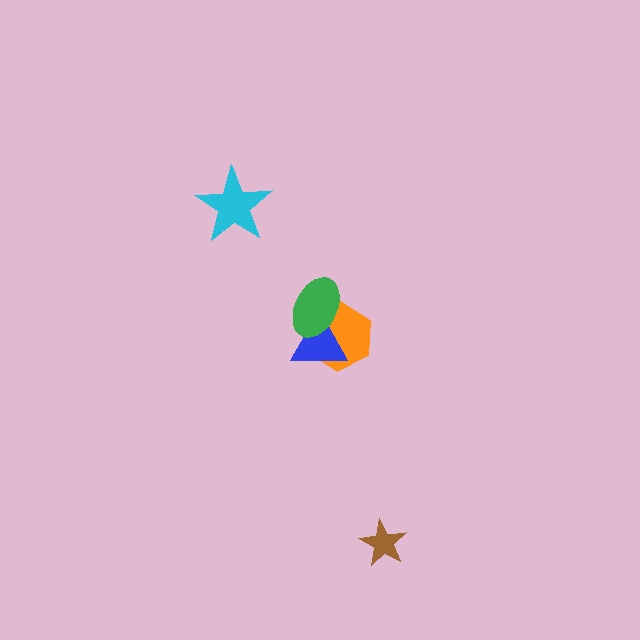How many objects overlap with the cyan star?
0 objects overlap with the cyan star.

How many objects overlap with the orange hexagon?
2 objects overlap with the orange hexagon.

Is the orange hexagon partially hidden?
Yes, it is partially covered by another shape.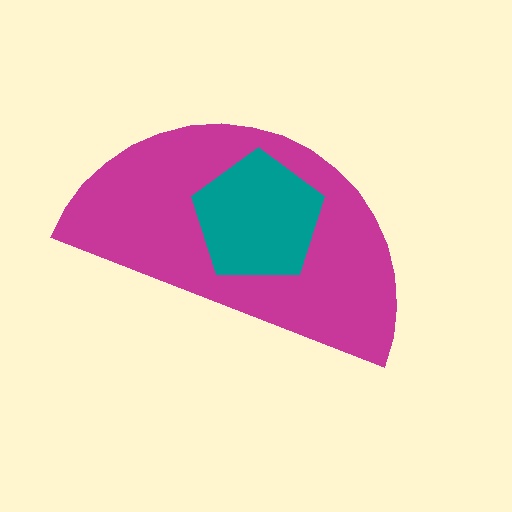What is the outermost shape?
The magenta semicircle.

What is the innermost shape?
The teal pentagon.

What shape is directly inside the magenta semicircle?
The teal pentagon.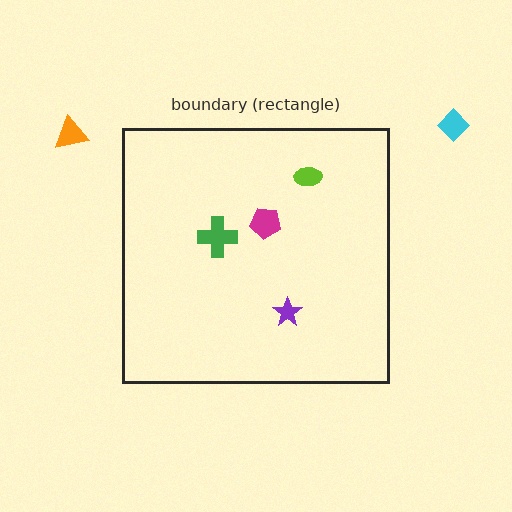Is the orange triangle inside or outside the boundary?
Outside.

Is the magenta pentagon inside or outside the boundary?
Inside.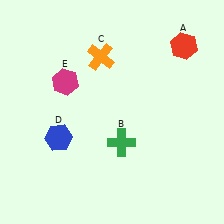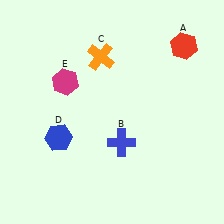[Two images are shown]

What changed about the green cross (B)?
In Image 1, B is green. In Image 2, it changed to blue.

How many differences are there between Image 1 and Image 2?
There is 1 difference between the two images.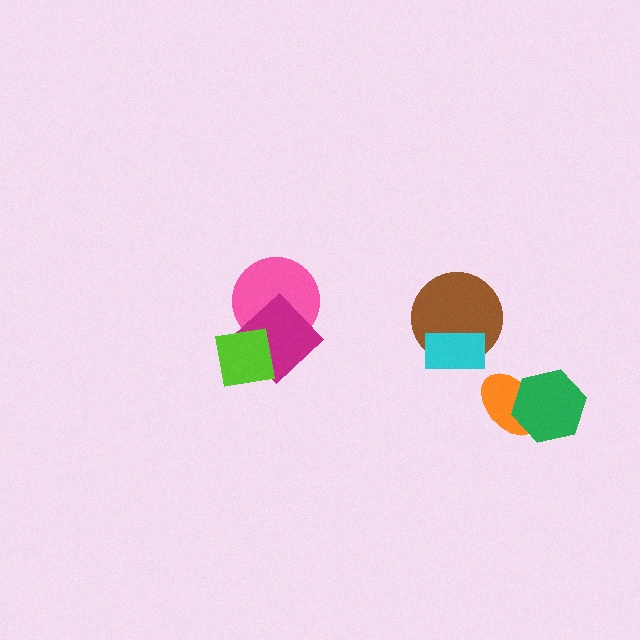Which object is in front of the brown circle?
The cyan rectangle is in front of the brown circle.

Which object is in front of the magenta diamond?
The lime square is in front of the magenta diamond.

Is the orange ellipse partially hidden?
Yes, it is partially covered by another shape.